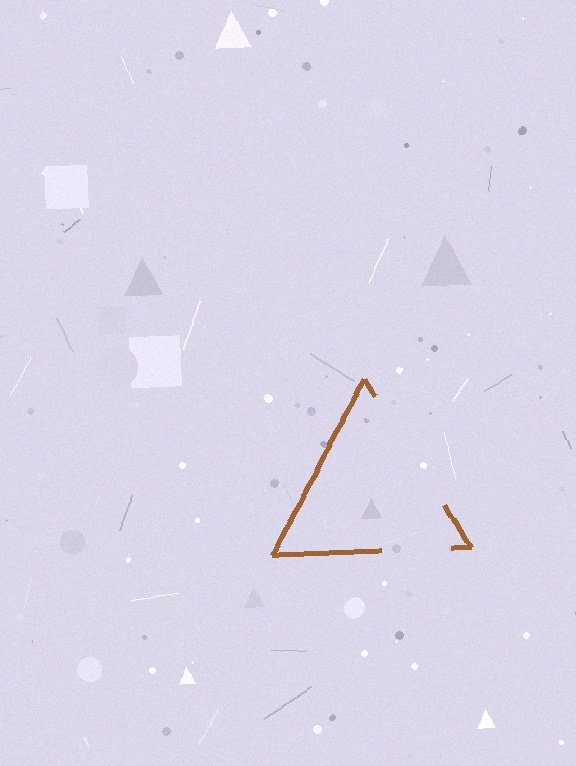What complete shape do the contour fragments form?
The contour fragments form a triangle.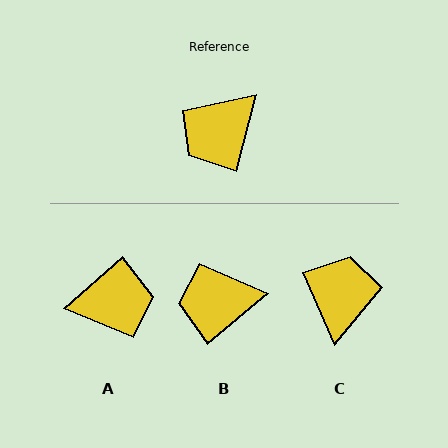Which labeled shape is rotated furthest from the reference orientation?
A, about 146 degrees away.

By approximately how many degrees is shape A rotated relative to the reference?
Approximately 146 degrees counter-clockwise.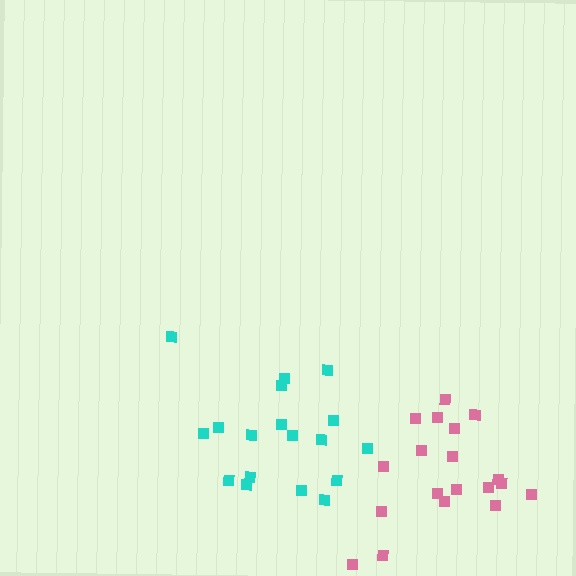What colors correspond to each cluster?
The clusters are colored: pink, cyan.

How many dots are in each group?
Group 1: 19 dots, Group 2: 18 dots (37 total).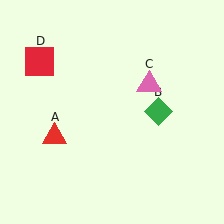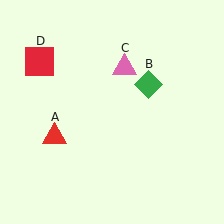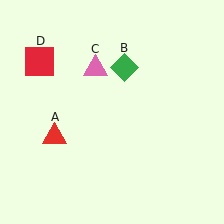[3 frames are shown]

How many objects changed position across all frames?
2 objects changed position: green diamond (object B), pink triangle (object C).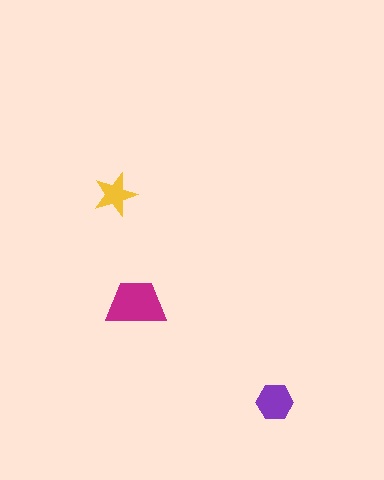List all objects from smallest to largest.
The yellow star, the purple hexagon, the magenta trapezoid.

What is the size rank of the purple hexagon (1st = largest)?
2nd.